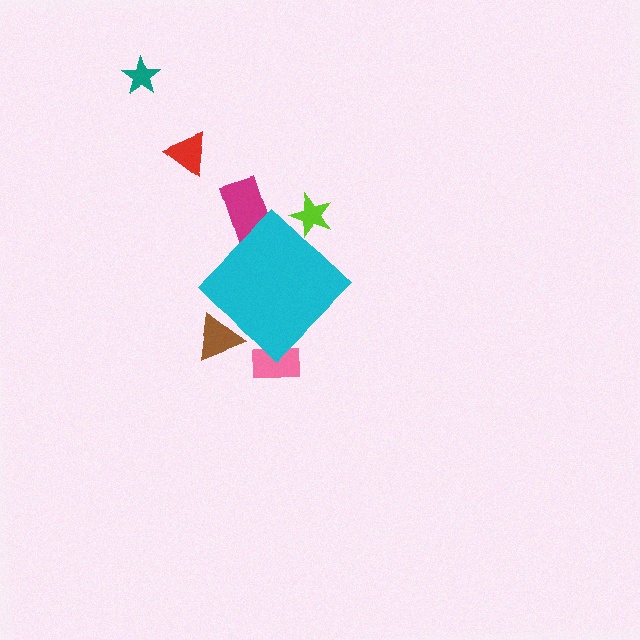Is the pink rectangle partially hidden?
Yes, the pink rectangle is partially hidden behind the cyan diamond.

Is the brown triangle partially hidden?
Yes, the brown triangle is partially hidden behind the cyan diamond.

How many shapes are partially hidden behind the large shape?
4 shapes are partially hidden.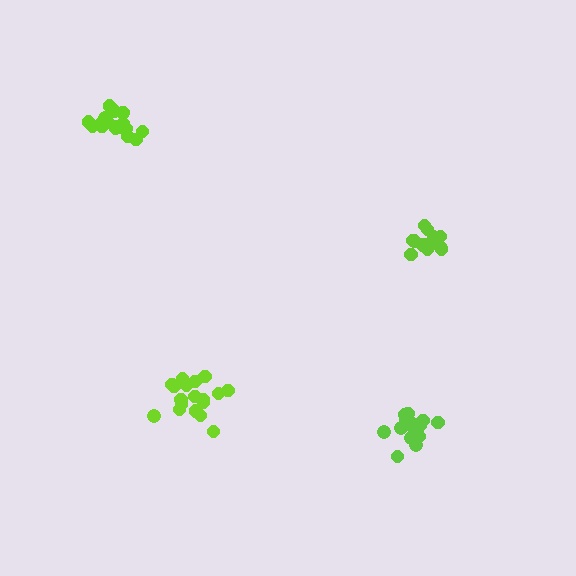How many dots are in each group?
Group 1: 17 dots, Group 2: 14 dots, Group 3: 18 dots, Group 4: 20 dots (69 total).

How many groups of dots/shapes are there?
There are 4 groups.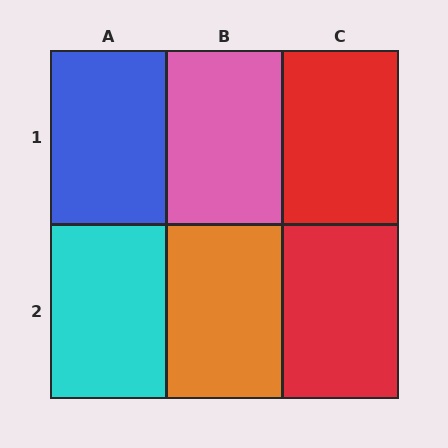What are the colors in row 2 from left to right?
Cyan, orange, red.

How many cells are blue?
1 cell is blue.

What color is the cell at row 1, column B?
Pink.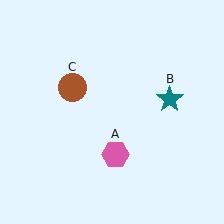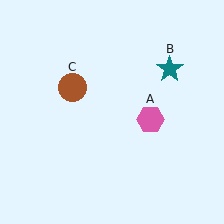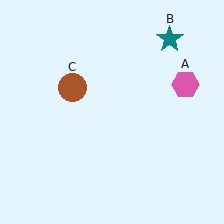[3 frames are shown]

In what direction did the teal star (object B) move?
The teal star (object B) moved up.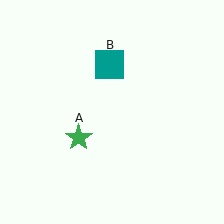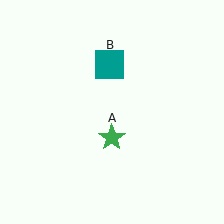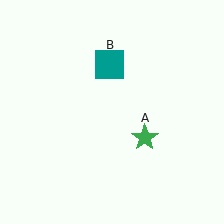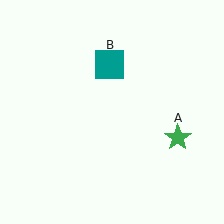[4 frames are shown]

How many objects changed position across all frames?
1 object changed position: green star (object A).